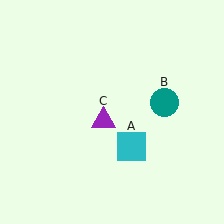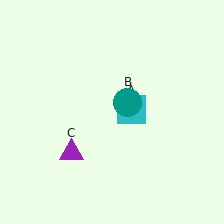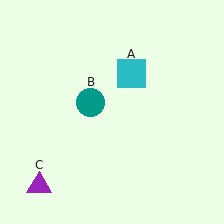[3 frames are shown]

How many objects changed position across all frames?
3 objects changed position: cyan square (object A), teal circle (object B), purple triangle (object C).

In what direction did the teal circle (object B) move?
The teal circle (object B) moved left.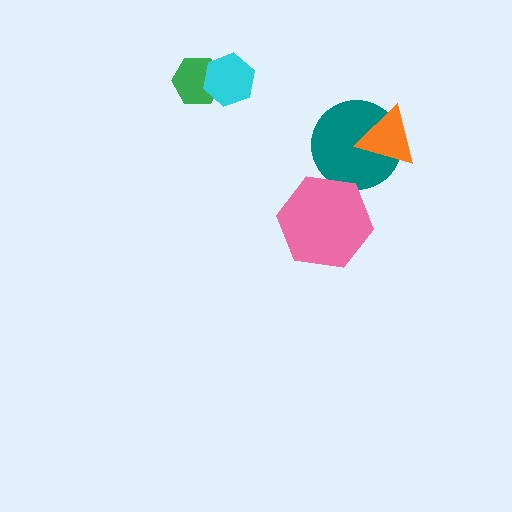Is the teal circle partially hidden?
Yes, it is partially covered by another shape.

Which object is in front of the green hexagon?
The cyan hexagon is in front of the green hexagon.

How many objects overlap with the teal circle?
2 objects overlap with the teal circle.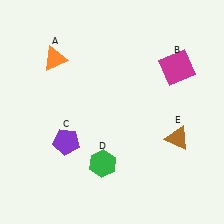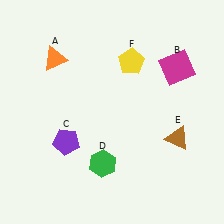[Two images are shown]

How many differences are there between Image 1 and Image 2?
There is 1 difference between the two images.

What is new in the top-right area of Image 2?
A yellow pentagon (F) was added in the top-right area of Image 2.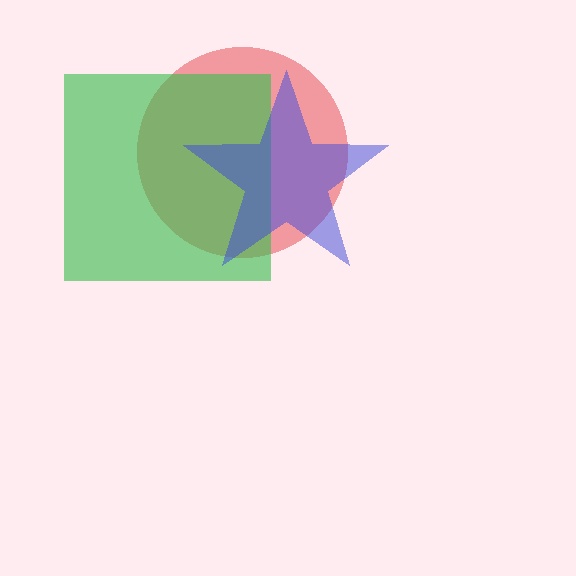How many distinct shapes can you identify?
There are 3 distinct shapes: a red circle, a green square, a blue star.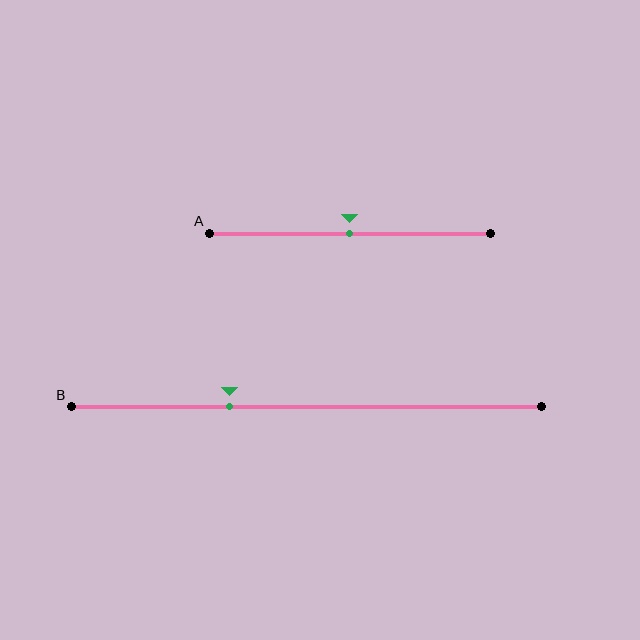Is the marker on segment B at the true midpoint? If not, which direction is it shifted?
No, the marker on segment B is shifted to the left by about 16% of the segment length.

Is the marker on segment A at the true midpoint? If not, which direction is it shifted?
Yes, the marker on segment A is at the true midpoint.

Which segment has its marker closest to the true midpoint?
Segment A has its marker closest to the true midpoint.